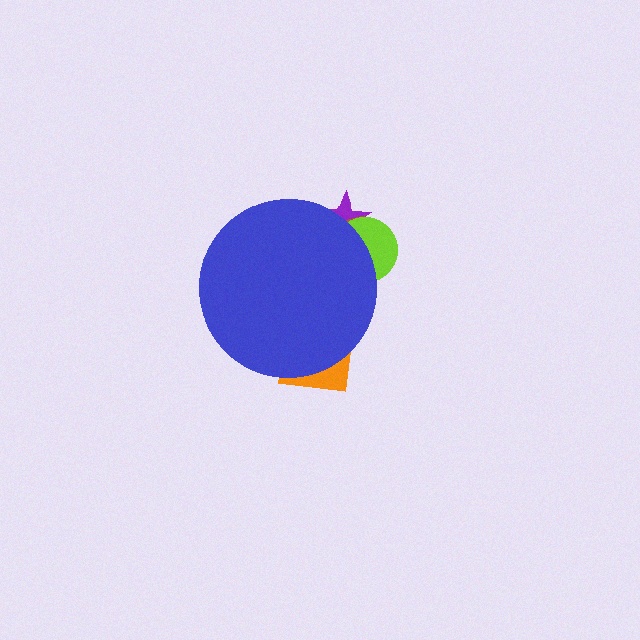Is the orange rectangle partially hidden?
Yes, the orange rectangle is partially hidden behind the blue circle.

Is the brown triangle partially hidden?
Yes, the brown triangle is partially hidden behind the blue circle.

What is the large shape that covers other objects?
A blue circle.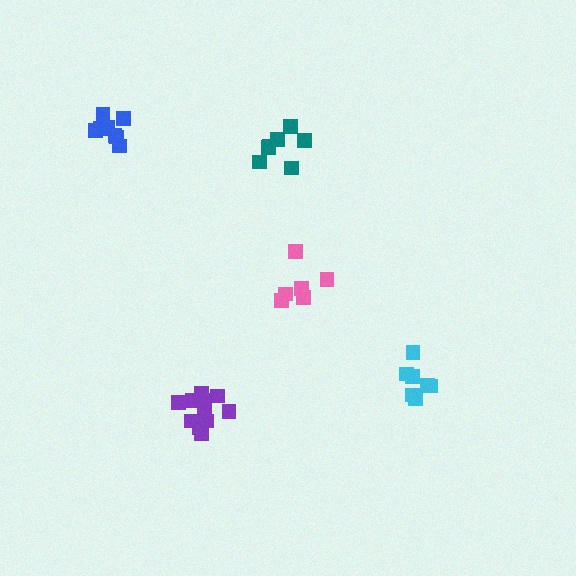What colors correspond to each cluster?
The clusters are colored: cyan, blue, pink, purple, teal.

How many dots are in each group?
Group 1: 7 dots, Group 2: 8 dots, Group 3: 6 dots, Group 4: 11 dots, Group 5: 7 dots (39 total).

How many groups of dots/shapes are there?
There are 5 groups.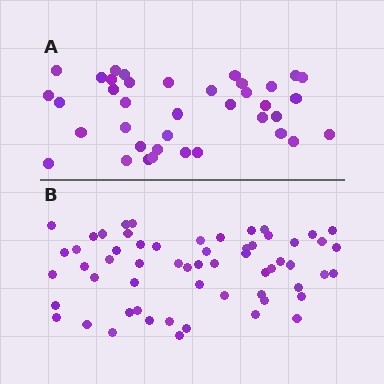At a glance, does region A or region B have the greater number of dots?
Region B (the bottom region) has more dots.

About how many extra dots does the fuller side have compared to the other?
Region B has approximately 20 more dots than region A.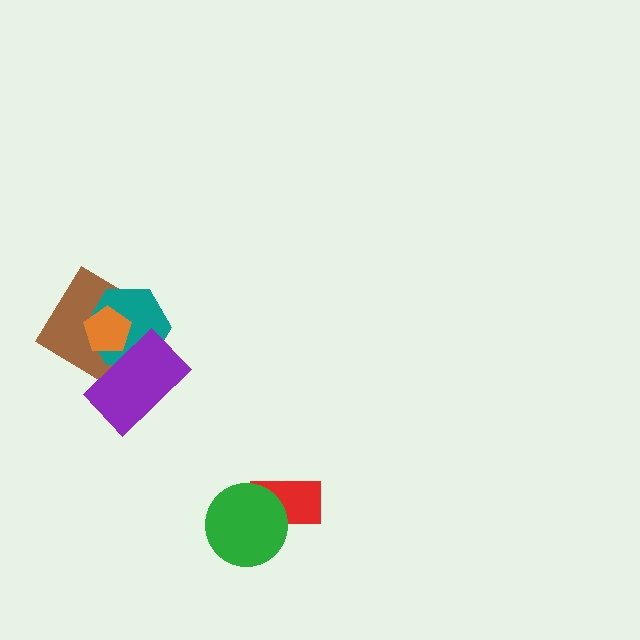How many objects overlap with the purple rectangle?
3 objects overlap with the purple rectangle.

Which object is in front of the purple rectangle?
The orange pentagon is in front of the purple rectangle.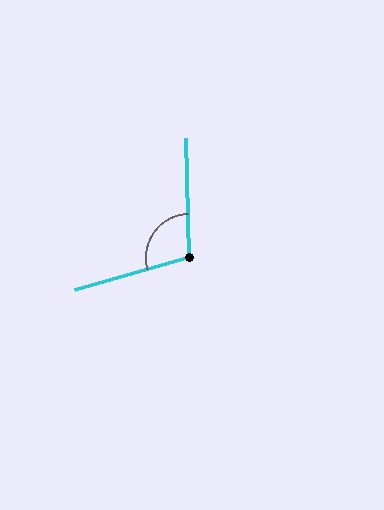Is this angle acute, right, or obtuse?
It is obtuse.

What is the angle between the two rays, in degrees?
Approximately 105 degrees.